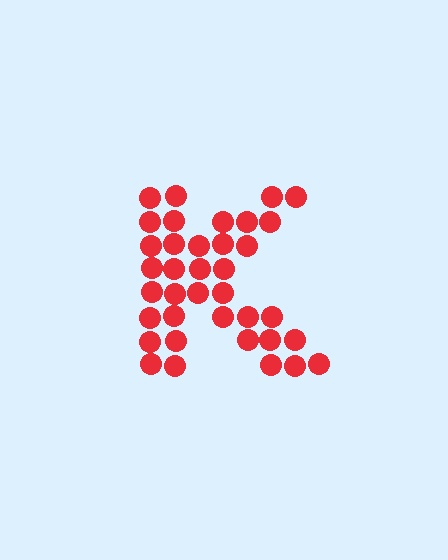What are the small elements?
The small elements are circles.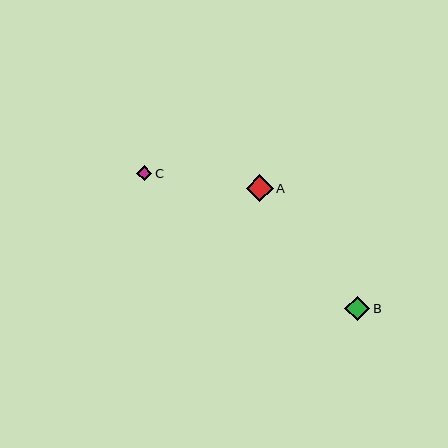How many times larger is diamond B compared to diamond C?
Diamond B is approximately 1.6 times the size of diamond C.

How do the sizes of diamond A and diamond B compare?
Diamond A and diamond B are approximately the same size.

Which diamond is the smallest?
Diamond C is the smallest with a size of approximately 15 pixels.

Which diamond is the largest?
Diamond A is the largest with a size of approximately 27 pixels.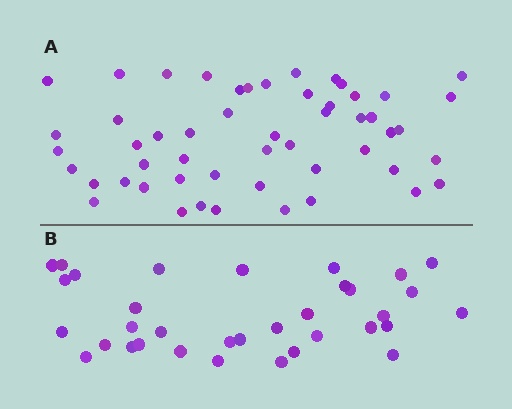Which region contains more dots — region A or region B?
Region A (the top region) has more dots.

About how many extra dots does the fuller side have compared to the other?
Region A has approximately 20 more dots than region B.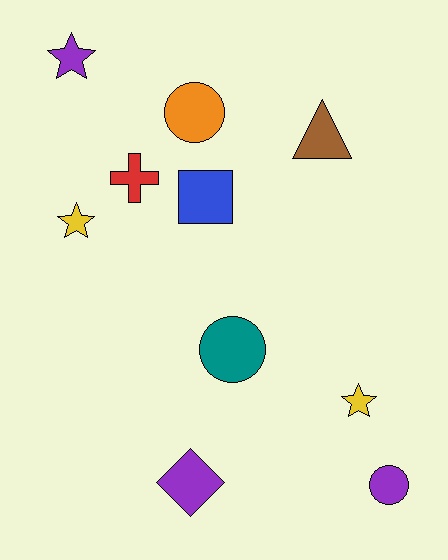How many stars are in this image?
There are 3 stars.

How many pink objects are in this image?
There are no pink objects.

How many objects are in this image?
There are 10 objects.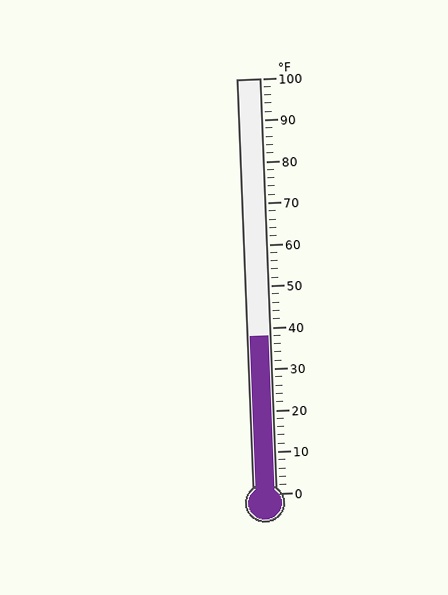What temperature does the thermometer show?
The thermometer shows approximately 38°F.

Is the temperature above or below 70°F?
The temperature is below 70°F.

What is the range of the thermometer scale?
The thermometer scale ranges from 0°F to 100°F.